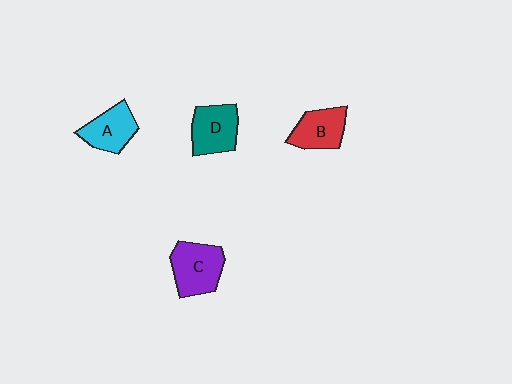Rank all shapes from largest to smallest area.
From largest to smallest: C (purple), D (teal), A (cyan), B (red).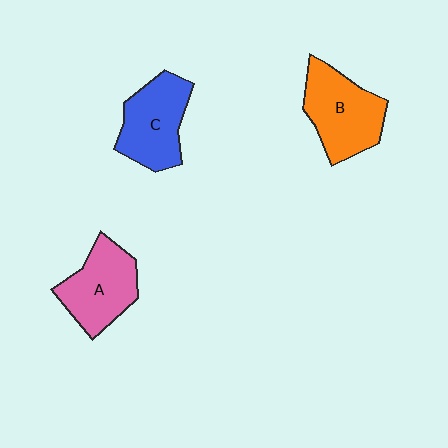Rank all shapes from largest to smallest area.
From largest to smallest: B (orange), C (blue), A (pink).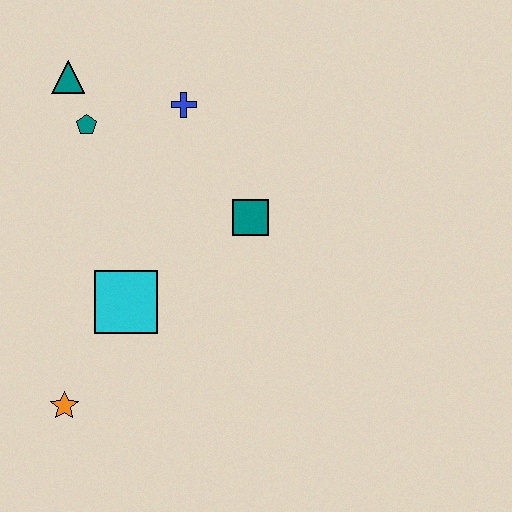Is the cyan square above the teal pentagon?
No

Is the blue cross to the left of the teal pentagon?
No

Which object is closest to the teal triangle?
The teal pentagon is closest to the teal triangle.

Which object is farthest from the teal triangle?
The orange star is farthest from the teal triangle.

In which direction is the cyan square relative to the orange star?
The cyan square is above the orange star.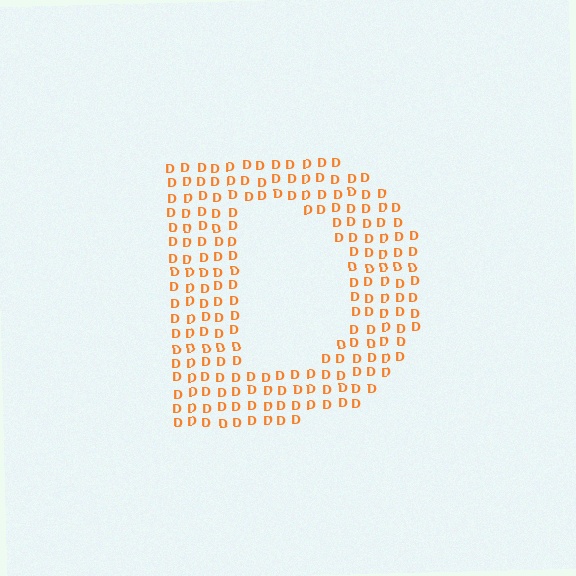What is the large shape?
The large shape is the letter D.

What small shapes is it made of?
It is made of small letter D's.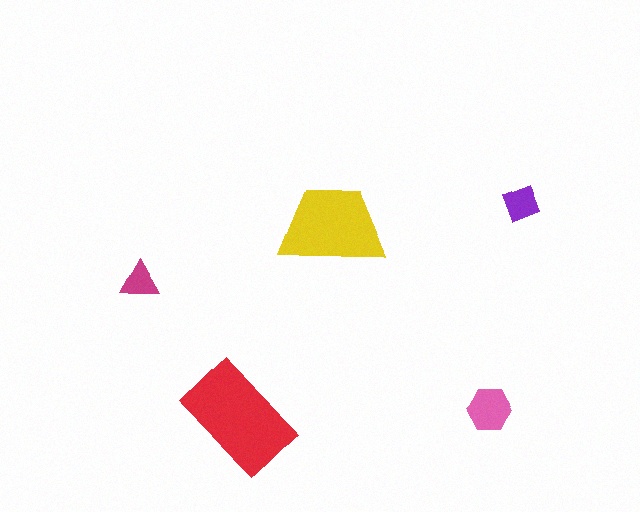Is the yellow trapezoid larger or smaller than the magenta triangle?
Larger.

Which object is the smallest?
The magenta triangle.